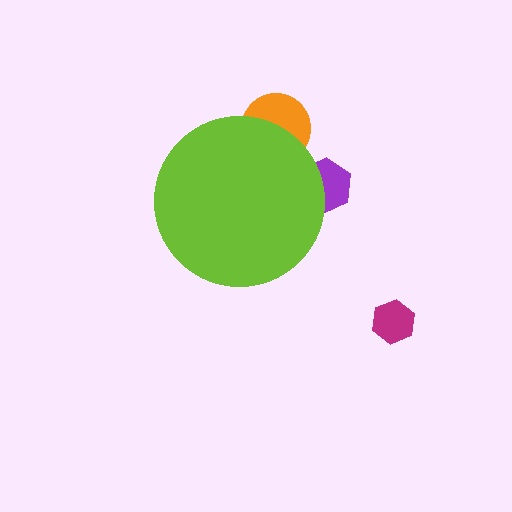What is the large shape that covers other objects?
A lime circle.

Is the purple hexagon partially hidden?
Yes, the purple hexagon is partially hidden behind the lime circle.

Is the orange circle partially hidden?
Yes, the orange circle is partially hidden behind the lime circle.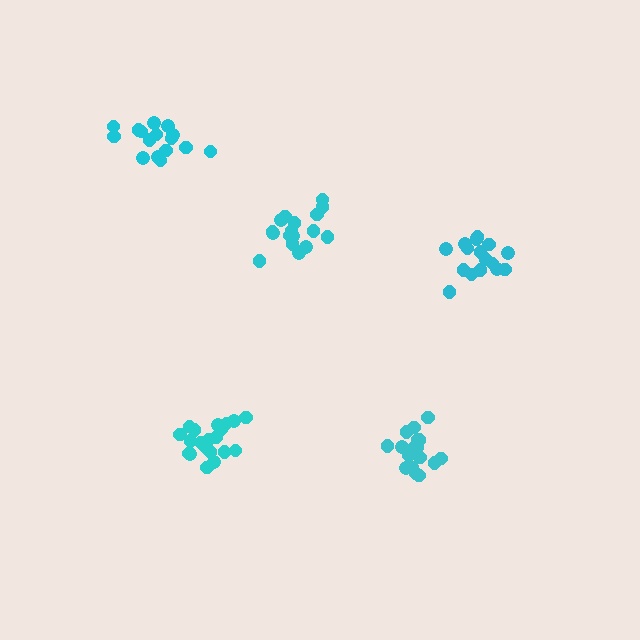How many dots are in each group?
Group 1: 19 dots, Group 2: 16 dots, Group 3: 19 dots, Group 4: 16 dots, Group 5: 20 dots (90 total).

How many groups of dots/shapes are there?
There are 5 groups.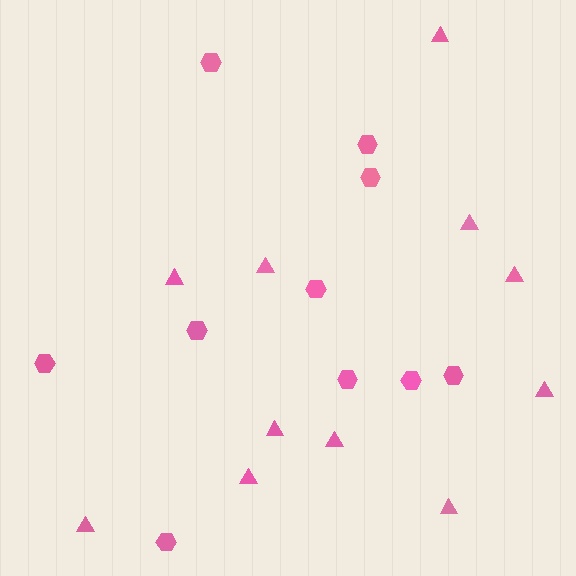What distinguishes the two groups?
There are 2 groups: one group of hexagons (10) and one group of triangles (11).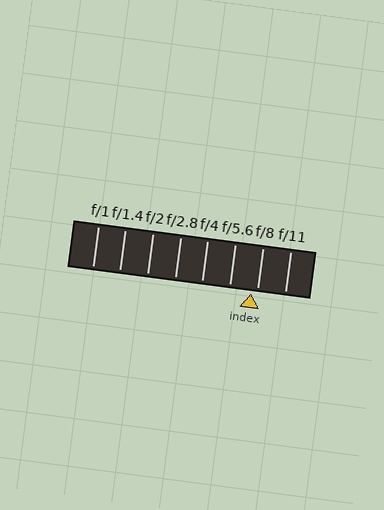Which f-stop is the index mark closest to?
The index mark is closest to f/8.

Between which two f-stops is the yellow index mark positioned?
The index mark is between f/5.6 and f/8.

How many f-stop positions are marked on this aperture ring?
There are 8 f-stop positions marked.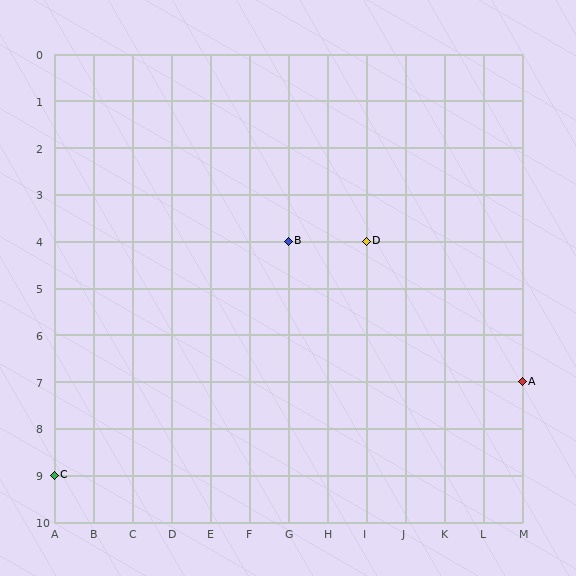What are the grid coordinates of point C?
Point C is at grid coordinates (A, 9).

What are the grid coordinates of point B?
Point B is at grid coordinates (G, 4).